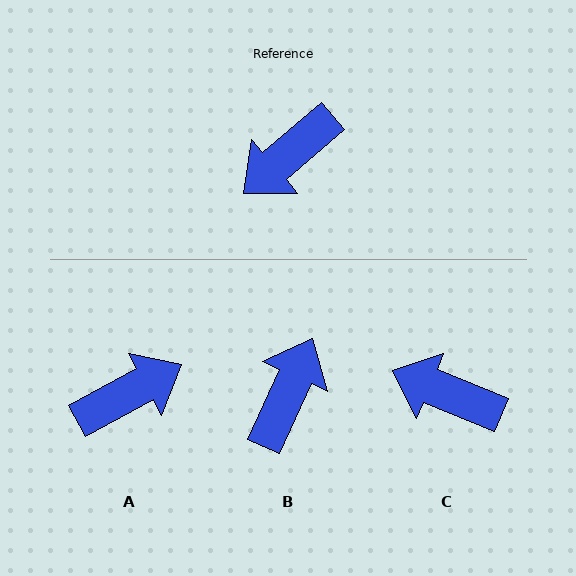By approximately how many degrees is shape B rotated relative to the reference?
Approximately 155 degrees clockwise.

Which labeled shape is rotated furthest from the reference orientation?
A, about 168 degrees away.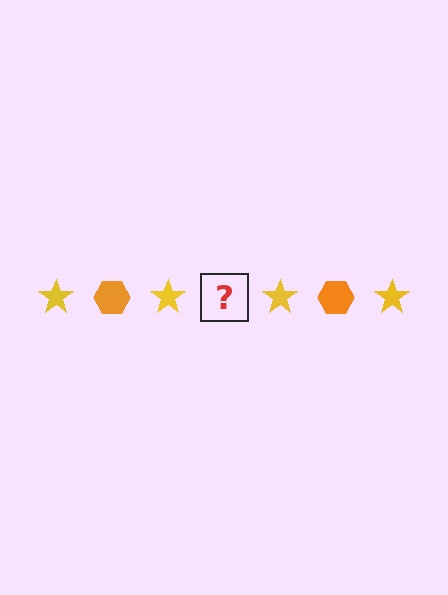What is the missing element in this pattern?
The missing element is an orange hexagon.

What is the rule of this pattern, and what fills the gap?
The rule is that the pattern alternates between yellow star and orange hexagon. The gap should be filled with an orange hexagon.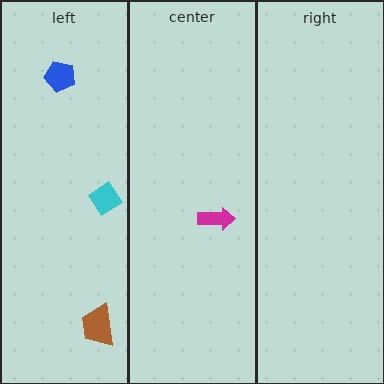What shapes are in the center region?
The magenta arrow.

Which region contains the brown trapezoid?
The left region.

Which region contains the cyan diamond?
The left region.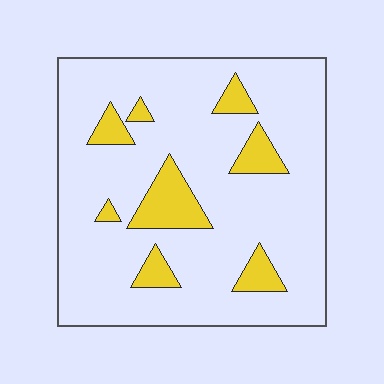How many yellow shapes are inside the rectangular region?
8.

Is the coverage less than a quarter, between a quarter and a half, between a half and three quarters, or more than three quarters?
Less than a quarter.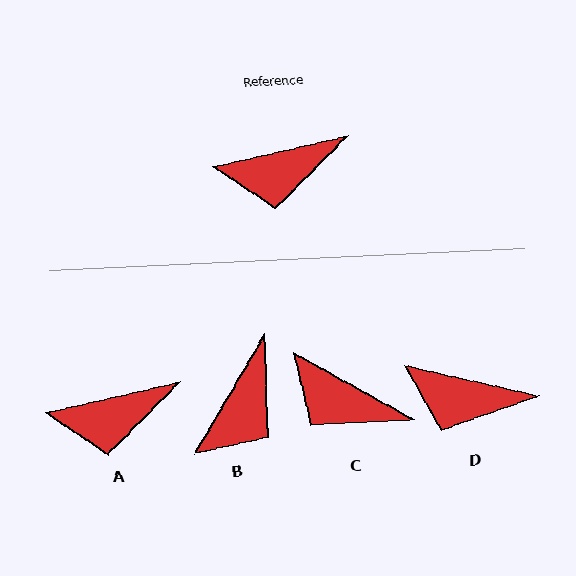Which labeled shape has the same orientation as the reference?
A.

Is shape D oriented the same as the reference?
No, it is off by about 26 degrees.